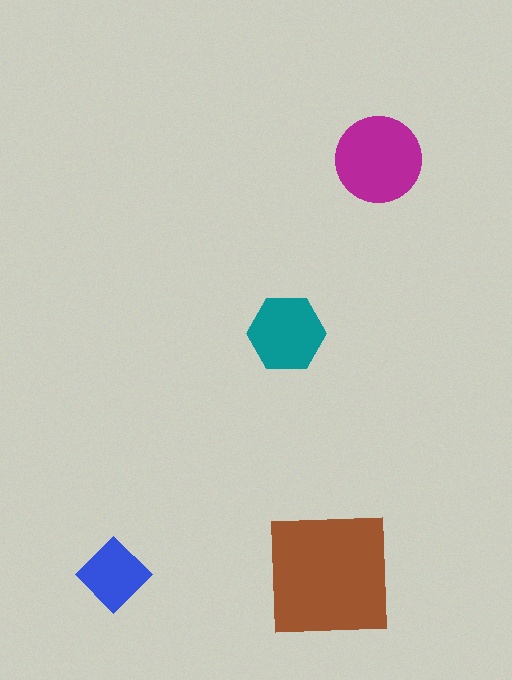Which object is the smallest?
The blue diamond.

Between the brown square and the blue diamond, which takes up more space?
The brown square.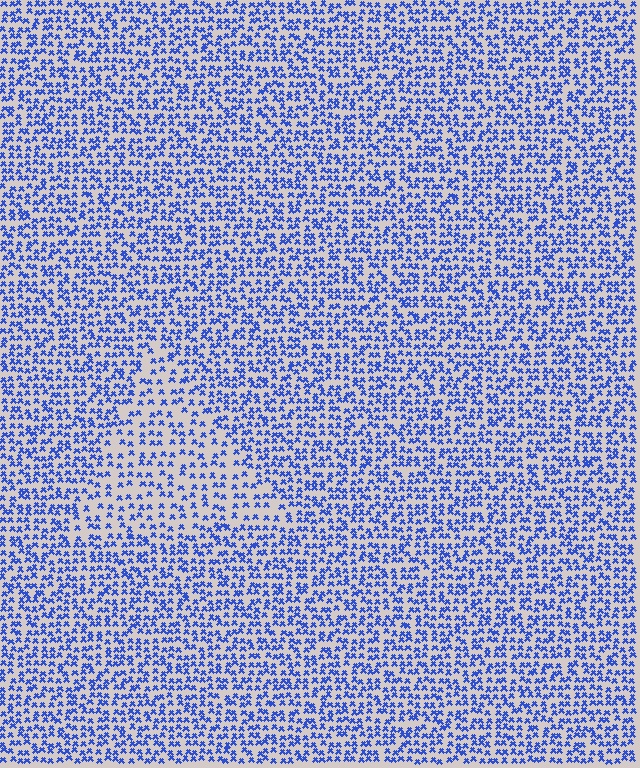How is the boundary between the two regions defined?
The boundary is defined by a change in element density (approximately 1.7x ratio). All elements are the same color, size, and shape.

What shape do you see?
I see a triangle.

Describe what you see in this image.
The image contains small blue elements arranged at two different densities. A triangle-shaped region is visible where the elements are less densely packed than the surrounding area.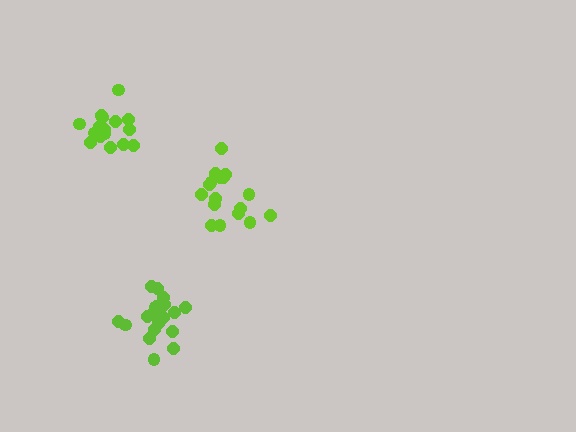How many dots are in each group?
Group 1: 17 dots, Group 2: 16 dots, Group 3: 20 dots (53 total).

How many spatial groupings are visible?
There are 3 spatial groupings.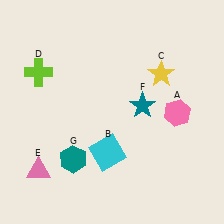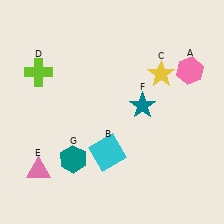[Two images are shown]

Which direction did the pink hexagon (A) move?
The pink hexagon (A) moved up.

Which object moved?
The pink hexagon (A) moved up.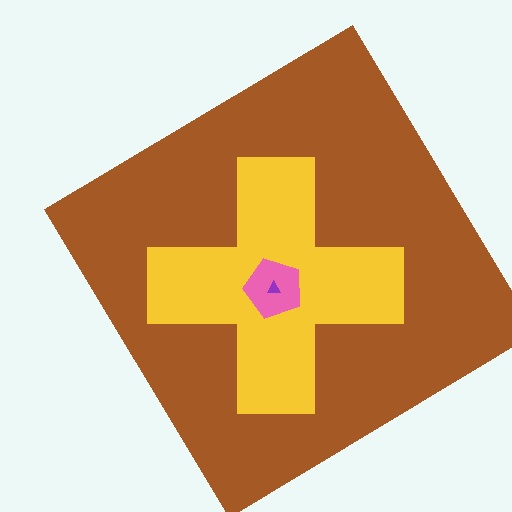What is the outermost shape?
The brown diamond.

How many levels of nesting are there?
4.